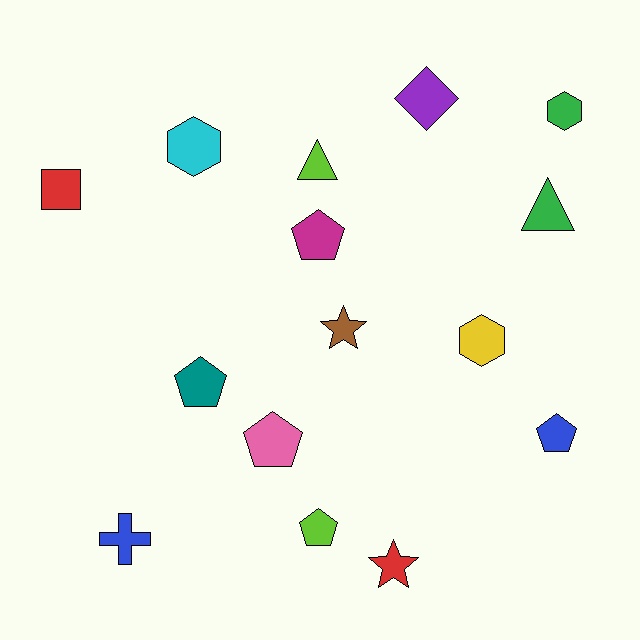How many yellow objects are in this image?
There is 1 yellow object.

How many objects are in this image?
There are 15 objects.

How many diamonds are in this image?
There is 1 diamond.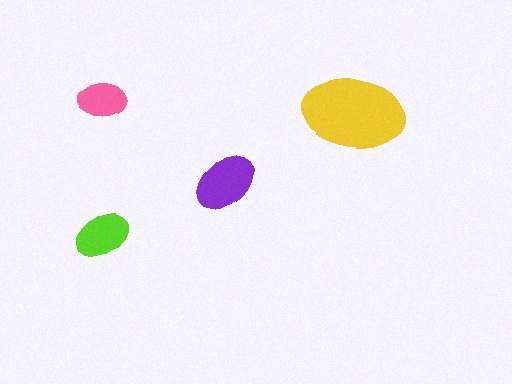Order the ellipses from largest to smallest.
the yellow one, the purple one, the lime one, the pink one.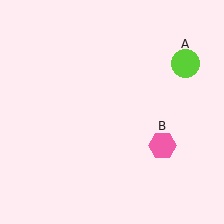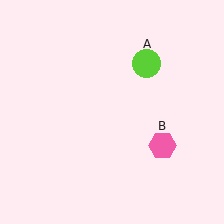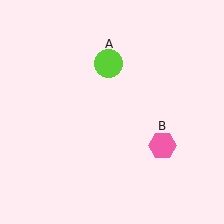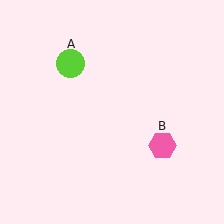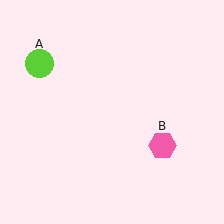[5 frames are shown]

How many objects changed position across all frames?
1 object changed position: lime circle (object A).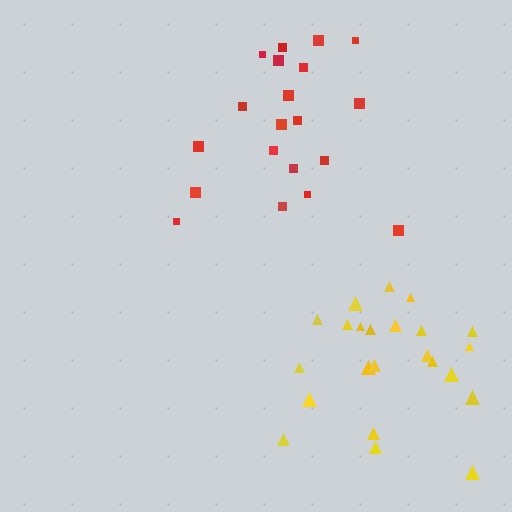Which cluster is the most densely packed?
Yellow.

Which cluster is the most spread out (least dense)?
Red.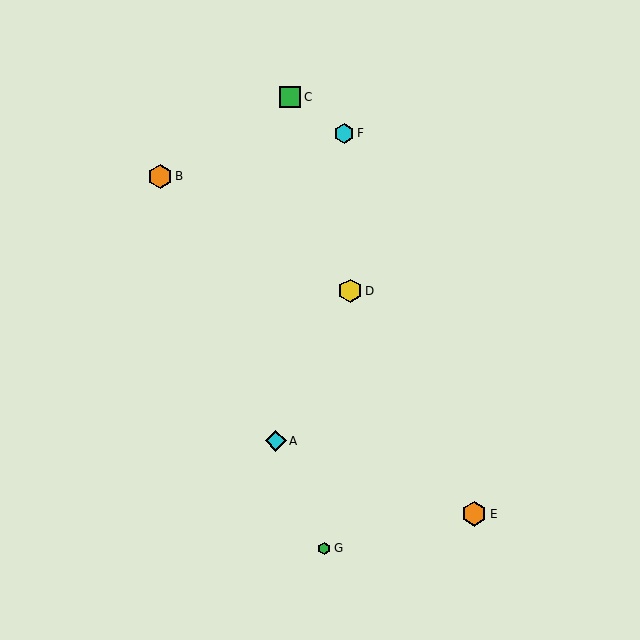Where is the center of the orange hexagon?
The center of the orange hexagon is at (474, 514).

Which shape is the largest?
The orange hexagon (labeled E) is the largest.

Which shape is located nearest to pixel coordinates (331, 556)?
The green hexagon (labeled G) at (324, 548) is nearest to that location.